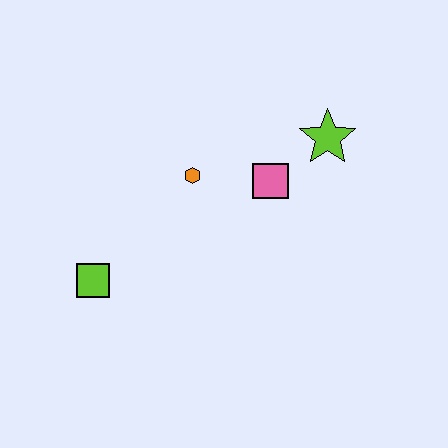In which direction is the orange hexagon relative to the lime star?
The orange hexagon is to the left of the lime star.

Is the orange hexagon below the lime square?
No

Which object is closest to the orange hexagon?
The pink square is closest to the orange hexagon.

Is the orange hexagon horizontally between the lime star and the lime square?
Yes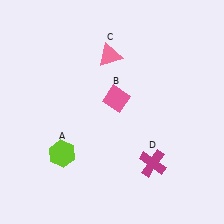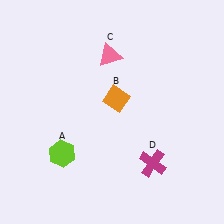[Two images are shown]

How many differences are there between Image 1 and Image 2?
There is 1 difference between the two images.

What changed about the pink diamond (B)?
In Image 1, B is pink. In Image 2, it changed to orange.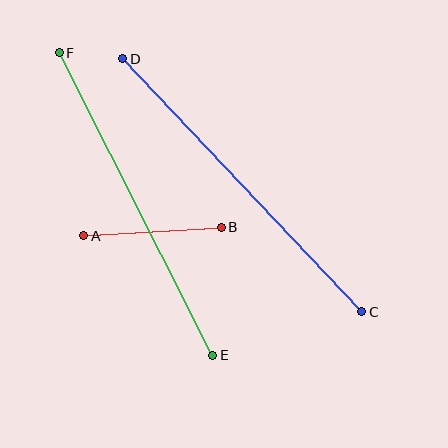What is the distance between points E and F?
The distance is approximately 339 pixels.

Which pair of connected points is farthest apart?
Points C and D are farthest apart.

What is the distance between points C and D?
The distance is approximately 348 pixels.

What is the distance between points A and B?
The distance is approximately 138 pixels.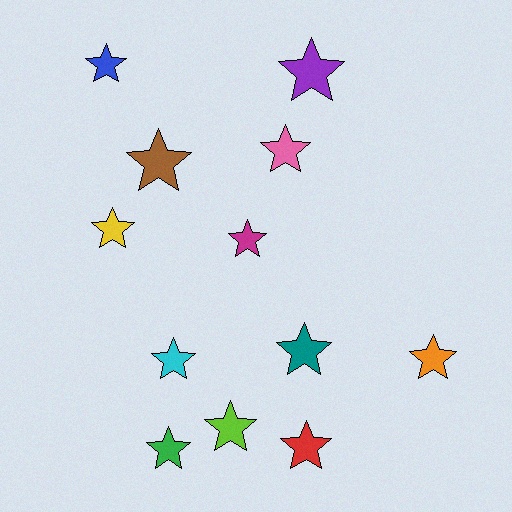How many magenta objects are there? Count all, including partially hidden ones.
There is 1 magenta object.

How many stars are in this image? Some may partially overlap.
There are 12 stars.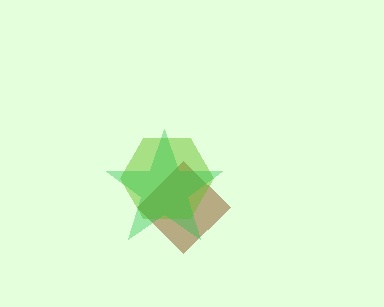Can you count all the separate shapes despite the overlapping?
Yes, there are 3 separate shapes.